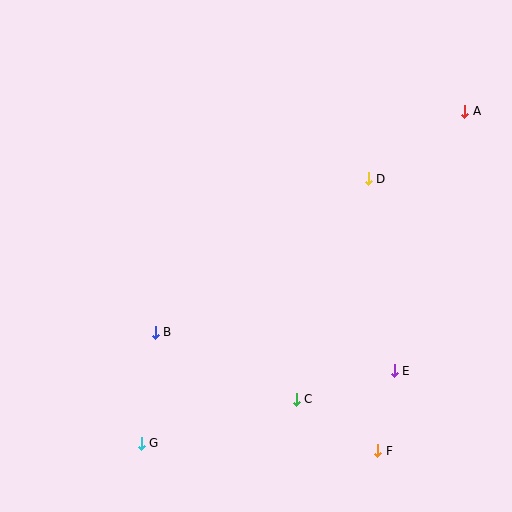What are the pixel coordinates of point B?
Point B is at (155, 332).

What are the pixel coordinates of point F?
Point F is at (378, 451).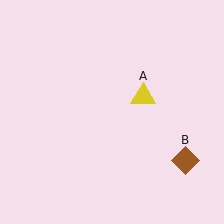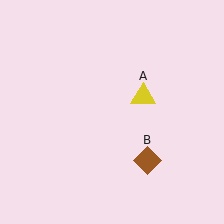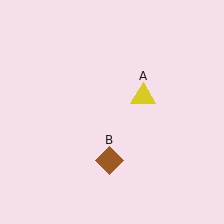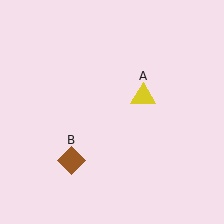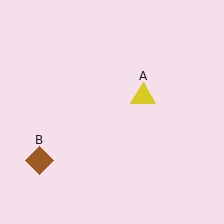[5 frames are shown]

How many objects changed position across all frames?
1 object changed position: brown diamond (object B).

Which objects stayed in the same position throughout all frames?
Yellow triangle (object A) remained stationary.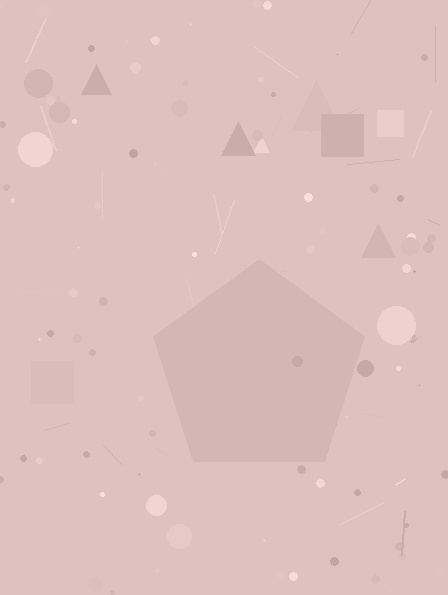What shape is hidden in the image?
A pentagon is hidden in the image.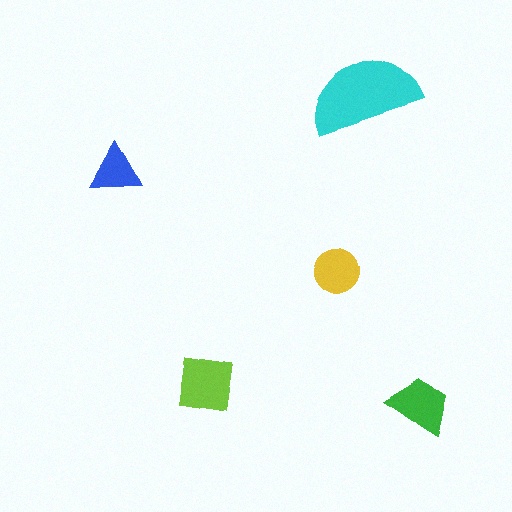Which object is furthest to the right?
The green trapezoid is rightmost.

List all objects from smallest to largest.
The blue triangle, the yellow circle, the green trapezoid, the lime square, the cyan semicircle.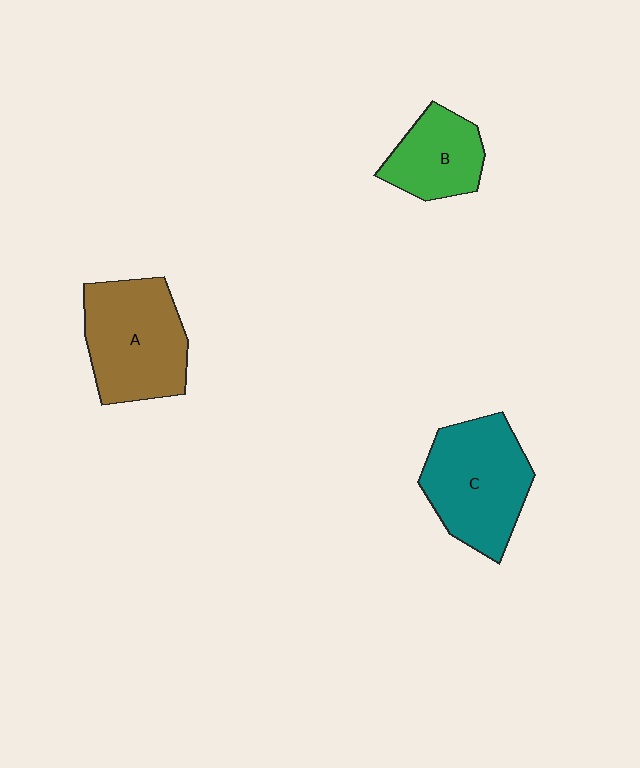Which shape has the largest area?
Shape C (teal).